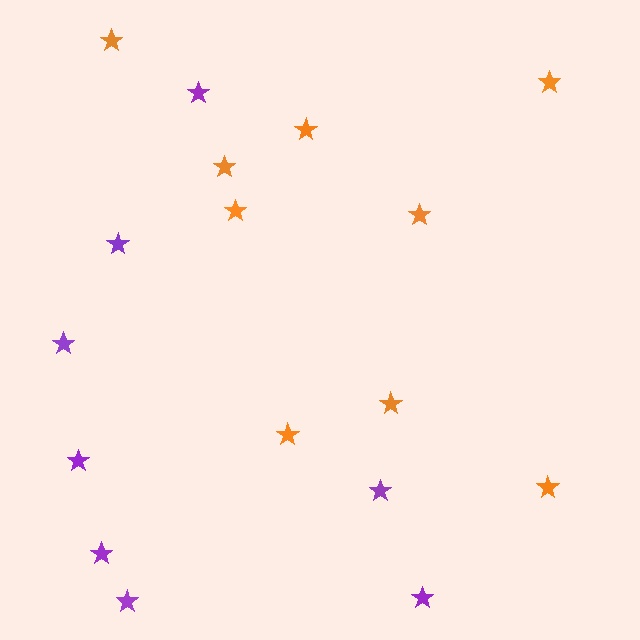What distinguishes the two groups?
There are 2 groups: one group of purple stars (8) and one group of orange stars (9).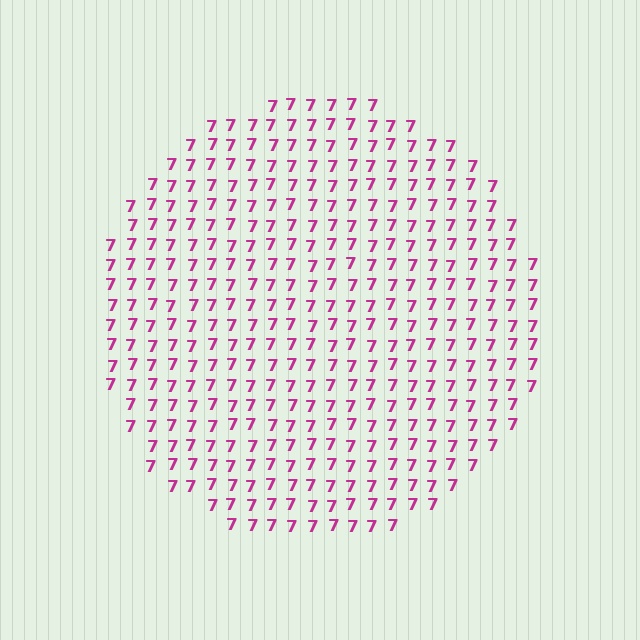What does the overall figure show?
The overall figure shows a circle.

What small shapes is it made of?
It is made of small digit 7's.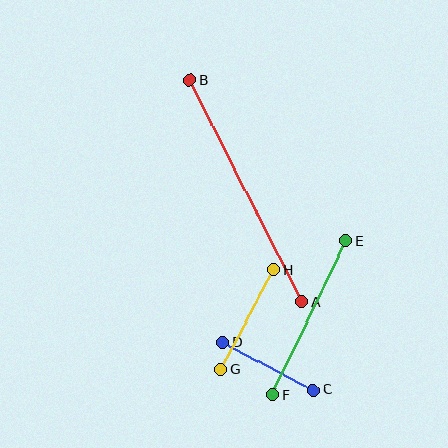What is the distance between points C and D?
The distance is approximately 103 pixels.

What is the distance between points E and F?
The distance is approximately 171 pixels.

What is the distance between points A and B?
The distance is approximately 248 pixels.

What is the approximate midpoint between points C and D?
The midpoint is at approximately (268, 366) pixels.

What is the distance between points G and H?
The distance is approximately 112 pixels.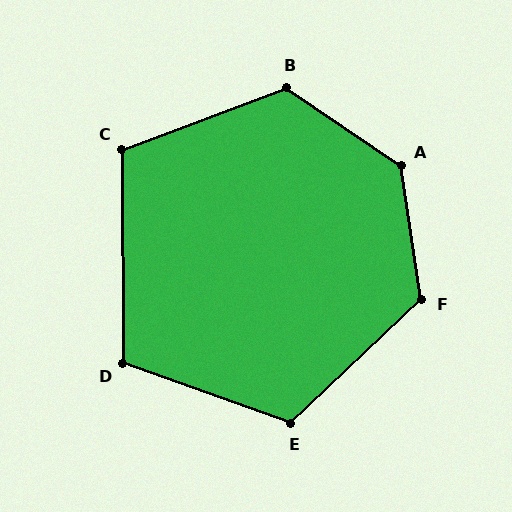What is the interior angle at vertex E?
Approximately 117 degrees (obtuse).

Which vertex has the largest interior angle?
A, at approximately 133 degrees.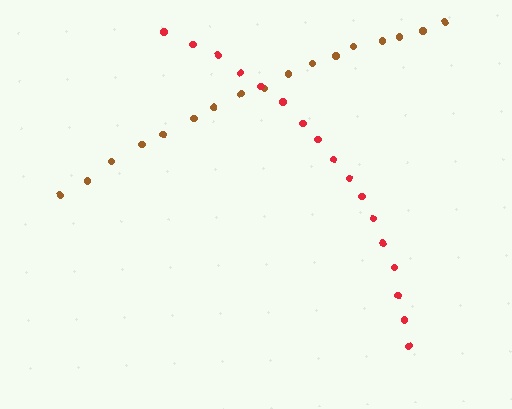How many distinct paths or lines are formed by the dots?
There are 2 distinct paths.